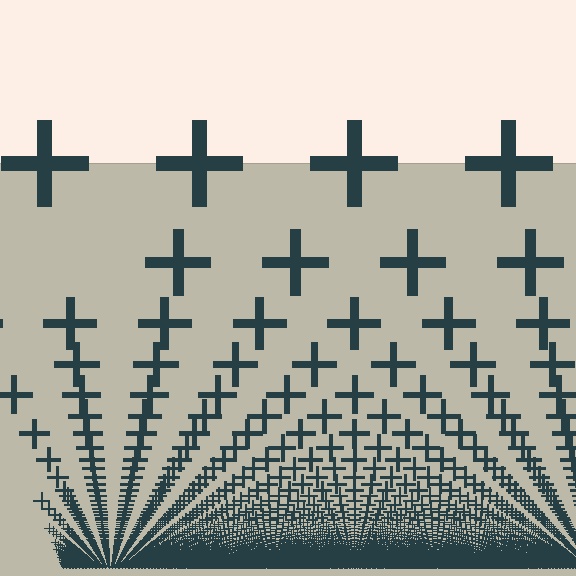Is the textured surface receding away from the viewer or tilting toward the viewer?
The surface appears to tilt toward the viewer. Texture elements get larger and sparser toward the top.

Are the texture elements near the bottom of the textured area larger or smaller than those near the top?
Smaller. The gradient is inverted — elements near the bottom are smaller and denser.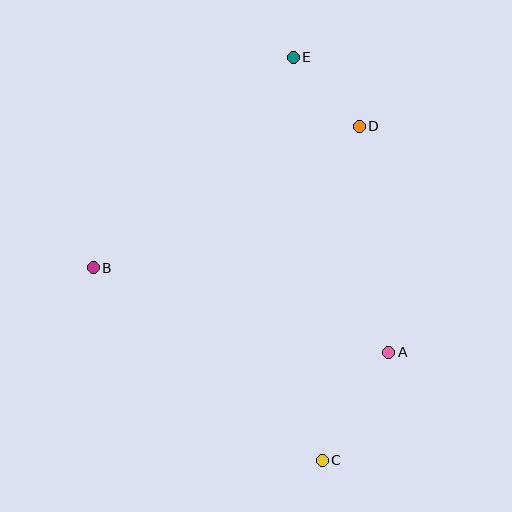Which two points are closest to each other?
Points D and E are closest to each other.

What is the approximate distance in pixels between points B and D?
The distance between B and D is approximately 301 pixels.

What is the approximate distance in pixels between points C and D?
The distance between C and D is approximately 336 pixels.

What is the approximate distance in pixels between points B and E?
The distance between B and E is approximately 291 pixels.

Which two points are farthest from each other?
Points C and E are farthest from each other.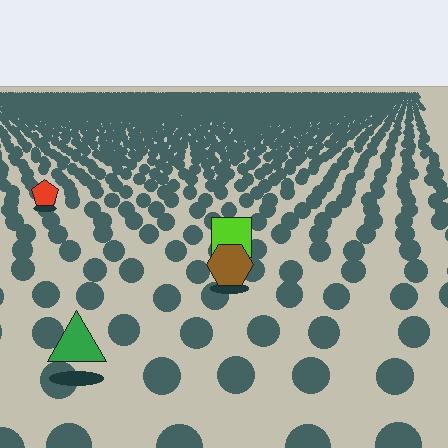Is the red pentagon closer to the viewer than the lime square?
No. The lime square is closer — you can tell from the texture gradient: the ground texture is coarser near it.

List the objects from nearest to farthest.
From nearest to farthest: the green triangle, the brown hexagon, the lime square, the red pentagon.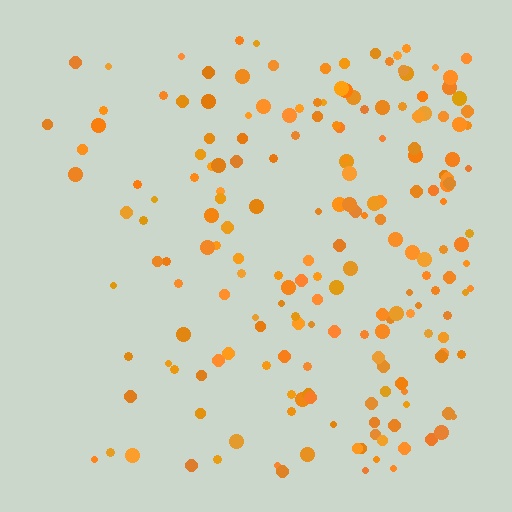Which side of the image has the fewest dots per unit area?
The left.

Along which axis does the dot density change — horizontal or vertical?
Horizontal.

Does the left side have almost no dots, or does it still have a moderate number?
Still a moderate number, just noticeably fewer than the right.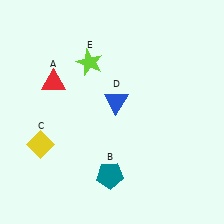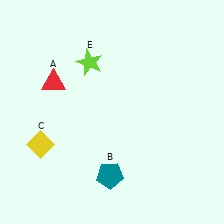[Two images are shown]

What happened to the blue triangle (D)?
The blue triangle (D) was removed in Image 2. It was in the top-right area of Image 1.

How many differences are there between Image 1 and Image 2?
There is 1 difference between the two images.